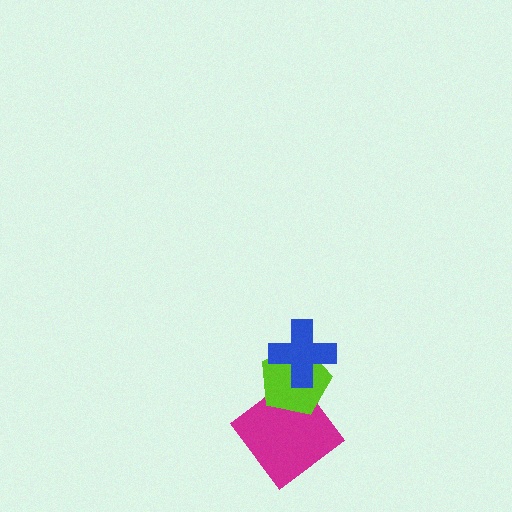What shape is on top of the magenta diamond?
The lime pentagon is on top of the magenta diamond.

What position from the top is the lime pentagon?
The lime pentagon is 2nd from the top.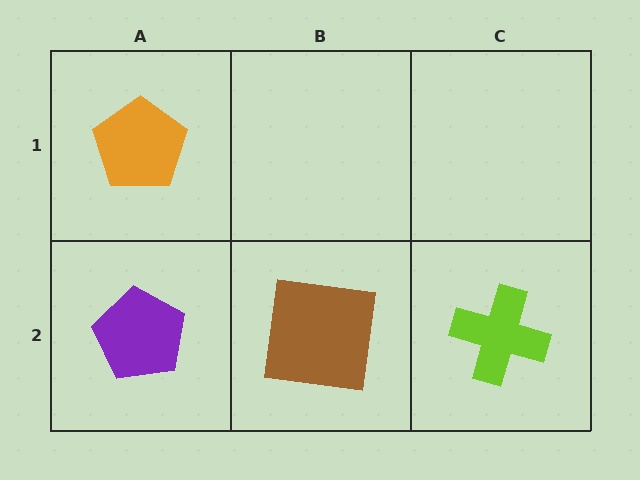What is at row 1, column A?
An orange pentagon.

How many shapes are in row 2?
3 shapes.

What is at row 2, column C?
A lime cross.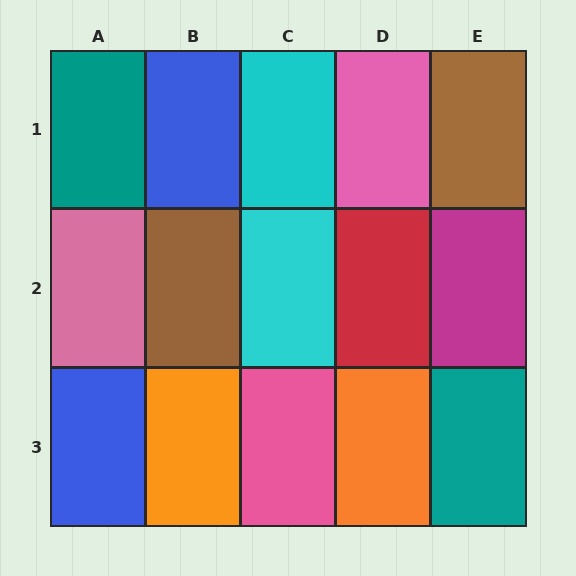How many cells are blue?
2 cells are blue.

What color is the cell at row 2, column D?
Red.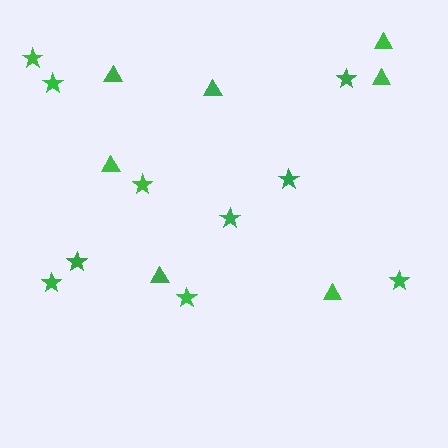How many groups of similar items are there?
There are 2 groups: one group of stars (10) and one group of triangles (7).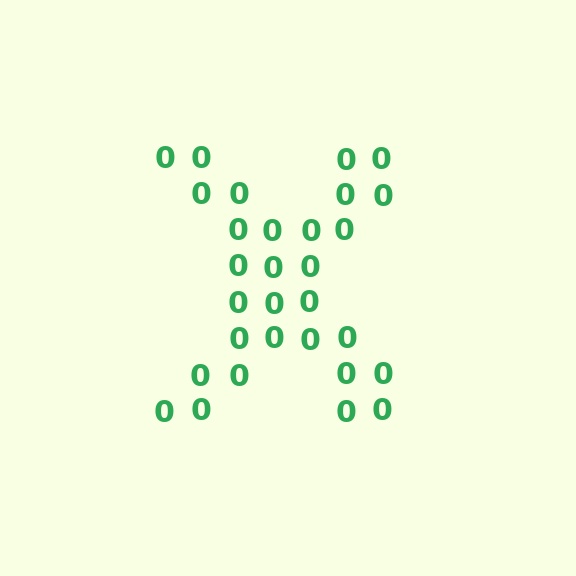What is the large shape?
The large shape is the letter X.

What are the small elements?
The small elements are digit 0's.